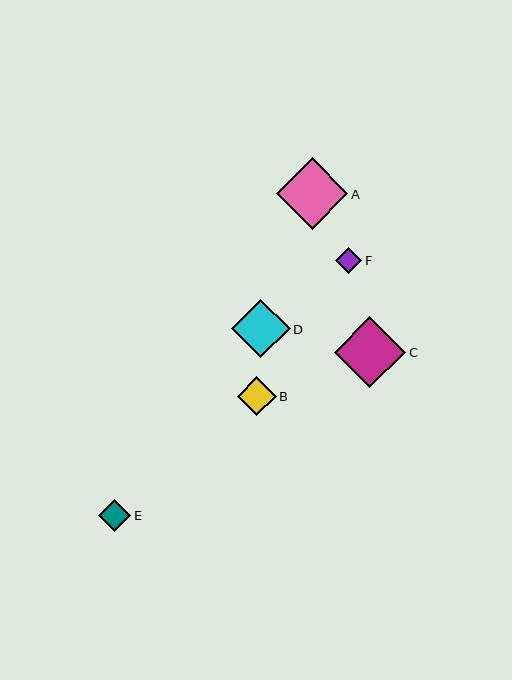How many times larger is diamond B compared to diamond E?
Diamond B is approximately 1.2 times the size of diamond E.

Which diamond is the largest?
Diamond A is the largest with a size of approximately 72 pixels.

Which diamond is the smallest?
Diamond F is the smallest with a size of approximately 26 pixels.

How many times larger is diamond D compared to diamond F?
Diamond D is approximately 2.2 times the size of diamond F.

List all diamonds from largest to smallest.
From largest to smallest: A, C, D, B, E, F.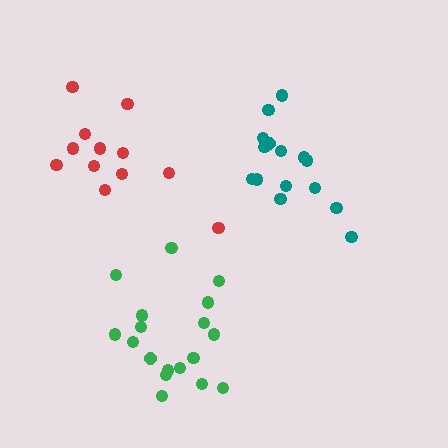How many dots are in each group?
Group 1: 18 dots, Group 2: 15 dots, Group 3: 12 dots (45 total).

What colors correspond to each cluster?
The clusters are colored: green, teal, red.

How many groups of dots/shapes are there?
There are 3 groups.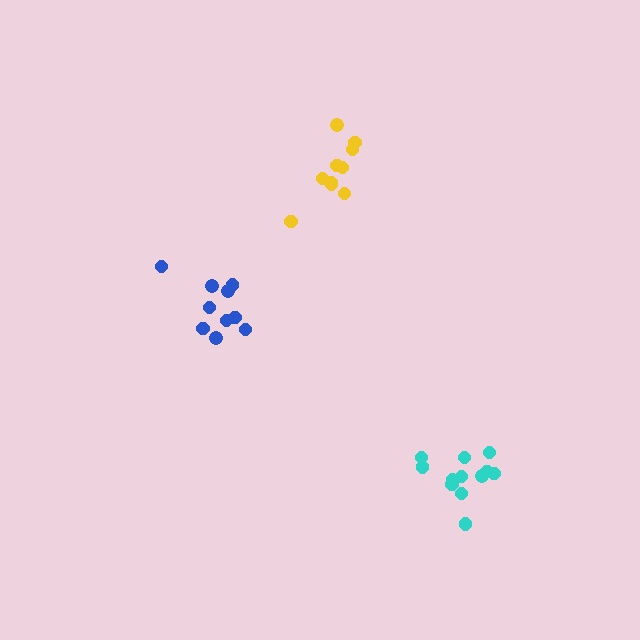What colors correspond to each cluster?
The clusters are colored: blue, cyan, yellow.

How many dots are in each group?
Group 1: 10 dots, Group 2: 12 dots, Group 3: 10 dots (32 total).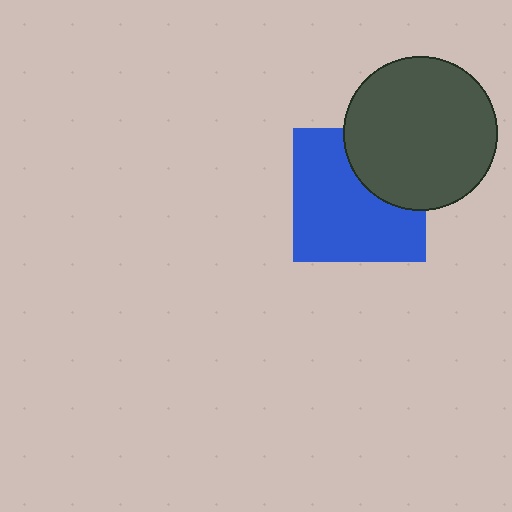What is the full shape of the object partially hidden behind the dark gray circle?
The partially hidden object is a blue square.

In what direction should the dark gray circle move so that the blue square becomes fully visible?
The dark gray circle should move toward the upper-right. That is the shortest direction to clear the overlap and leave the blue square fully visible.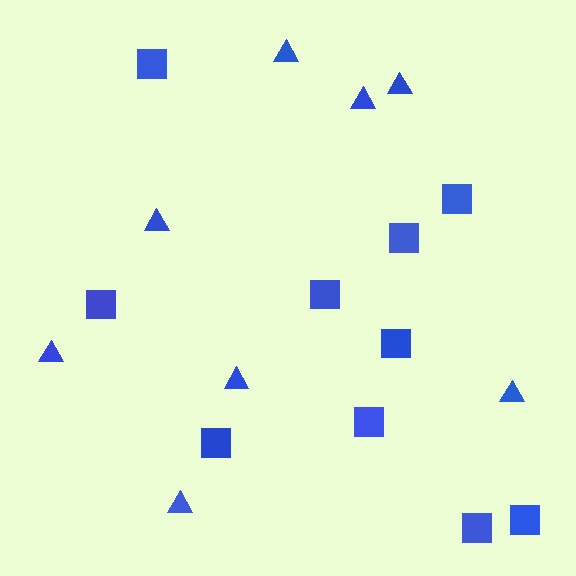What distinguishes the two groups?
There are 2 groups: one group of squares (10) and one group of triangles (8).